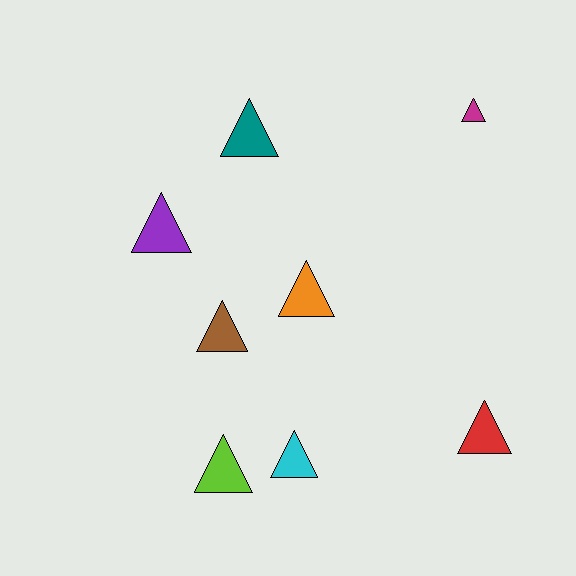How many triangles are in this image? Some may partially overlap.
There are 8 triangles.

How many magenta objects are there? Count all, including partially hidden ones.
There is 1 magenta object.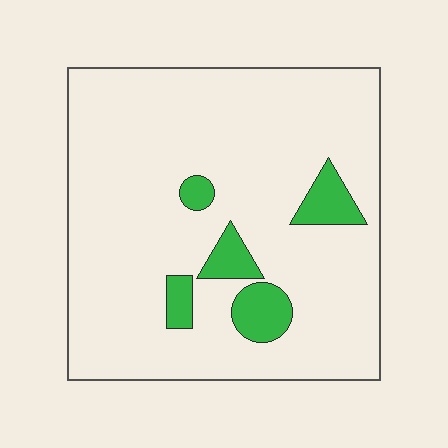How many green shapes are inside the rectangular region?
5.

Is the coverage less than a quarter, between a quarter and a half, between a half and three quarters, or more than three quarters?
Less than a quarter.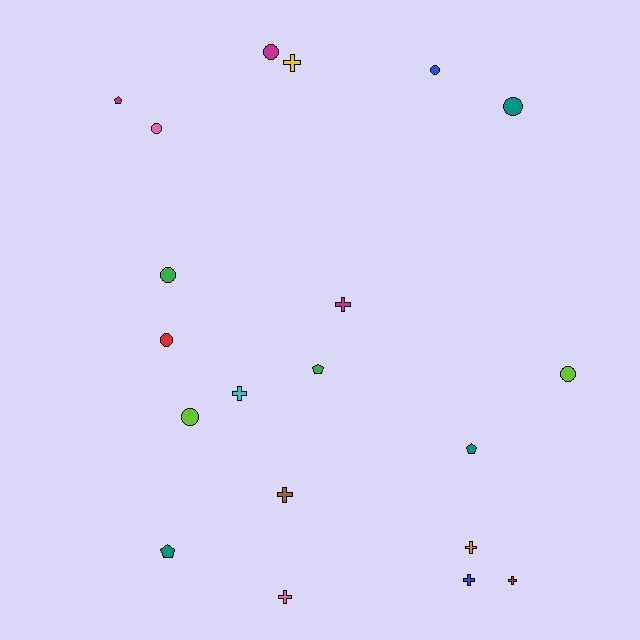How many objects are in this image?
There are 20 objects.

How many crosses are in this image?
There are 8 crosses.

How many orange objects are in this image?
There is 1 orange object.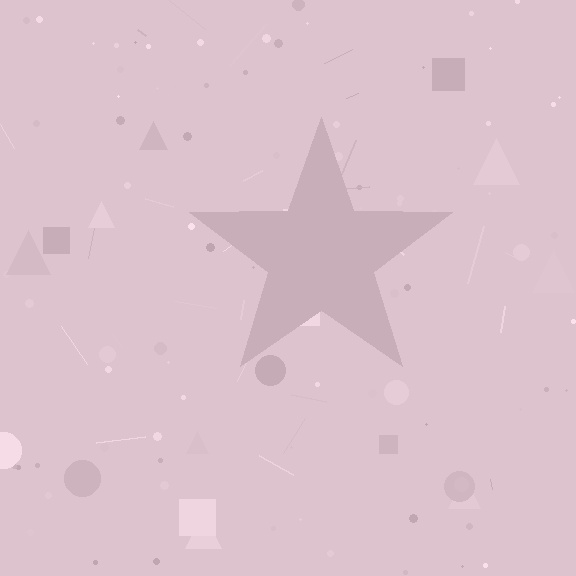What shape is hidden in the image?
A star is hidden in the image.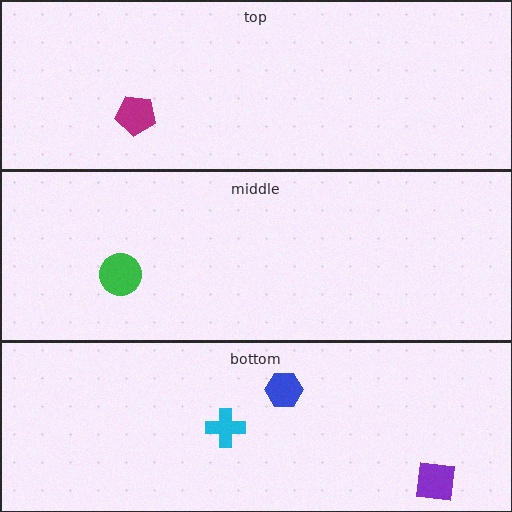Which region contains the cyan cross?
The bottom region.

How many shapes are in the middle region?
1.